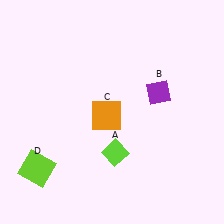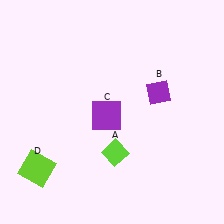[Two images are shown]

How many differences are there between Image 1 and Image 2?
There is 1 difference between the two images.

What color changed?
The square (C) changed from orange in Image 1 to purple in Image 2.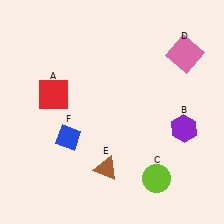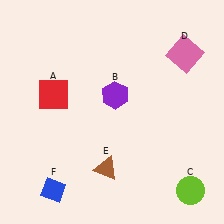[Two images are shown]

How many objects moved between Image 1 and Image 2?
3 objects moved between the two images.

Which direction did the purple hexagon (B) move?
The purple hexagon (B) moved left.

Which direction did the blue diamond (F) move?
The blue diamond (F) moved down.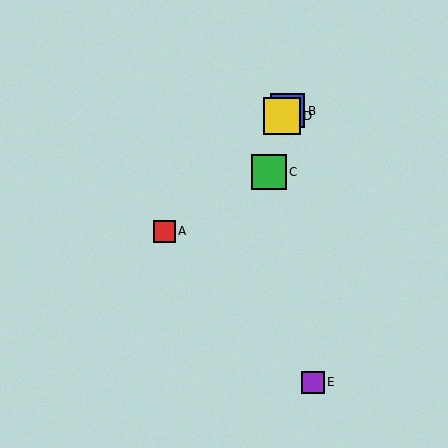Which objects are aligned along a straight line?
Objects A, B, D are aligned along a straight line.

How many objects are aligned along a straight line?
3 objects (A, B, D) are aligned along a straight line.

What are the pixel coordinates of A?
Object A is at (164, 231).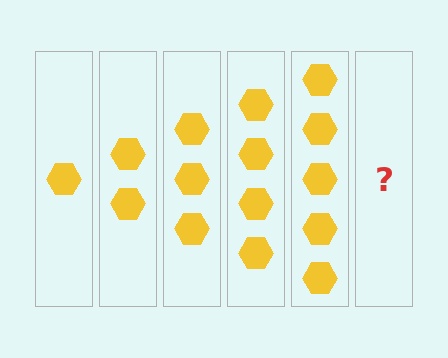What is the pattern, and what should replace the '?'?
The pattern is that each step adds one more hexagon. The '?' should be 6 hexagons.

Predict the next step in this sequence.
The next step is 6 hexagons.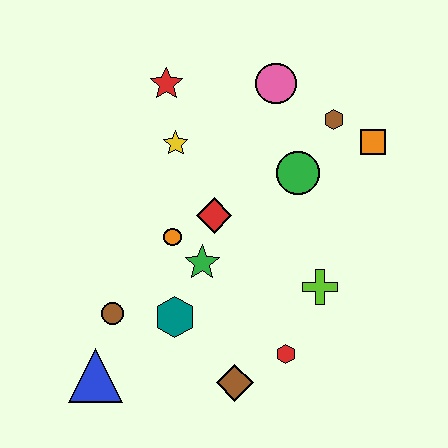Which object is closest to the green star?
The orange circle is closest to the green star.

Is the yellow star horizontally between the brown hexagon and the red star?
Yes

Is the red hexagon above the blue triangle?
Yes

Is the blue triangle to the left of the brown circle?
Yes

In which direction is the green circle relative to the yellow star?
The green circle is to the right of the yellow star.